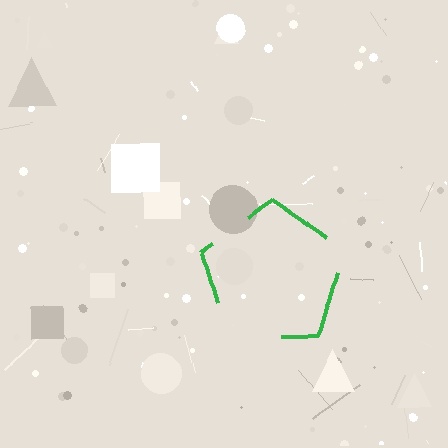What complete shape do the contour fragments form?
The contour fragments form a pentagon.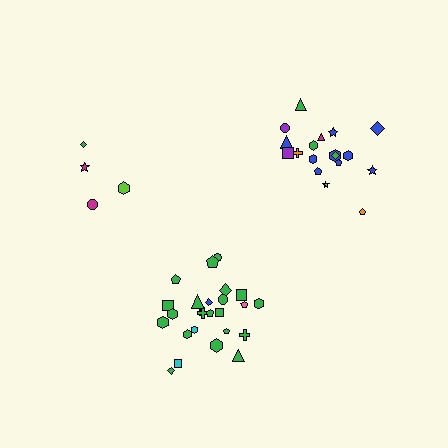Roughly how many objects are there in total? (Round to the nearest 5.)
Roughly 45 objects in total.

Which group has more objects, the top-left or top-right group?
The top-right group.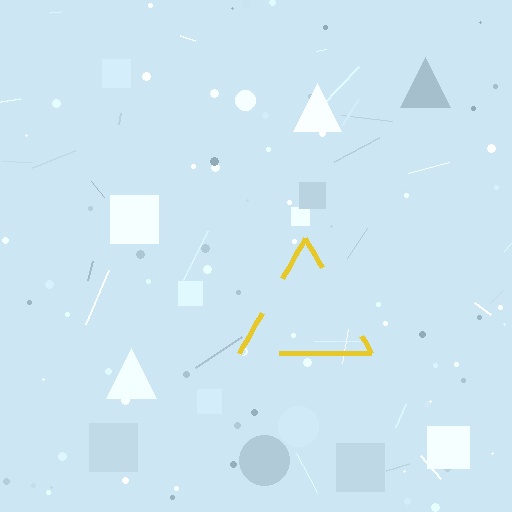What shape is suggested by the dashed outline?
The dashed outline suggests a triangle.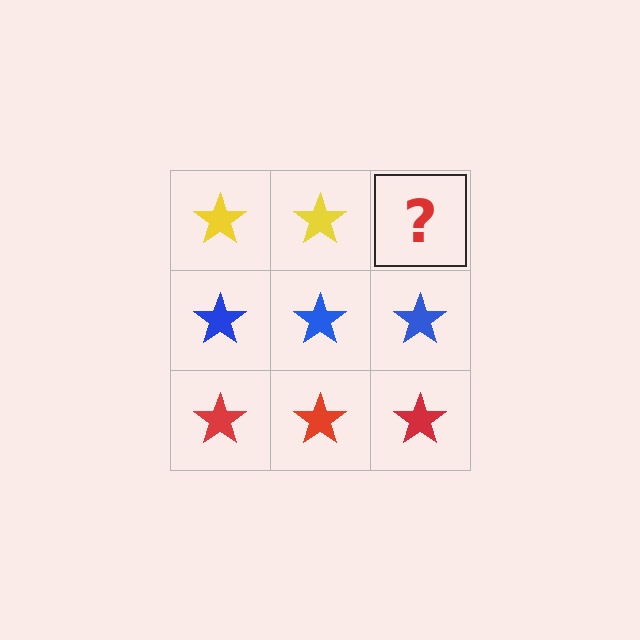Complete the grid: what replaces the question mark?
The question mark should be replaced with a yellow star.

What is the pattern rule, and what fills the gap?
The rule is that each row has a consistent color. The gap should be filled with a yellow star.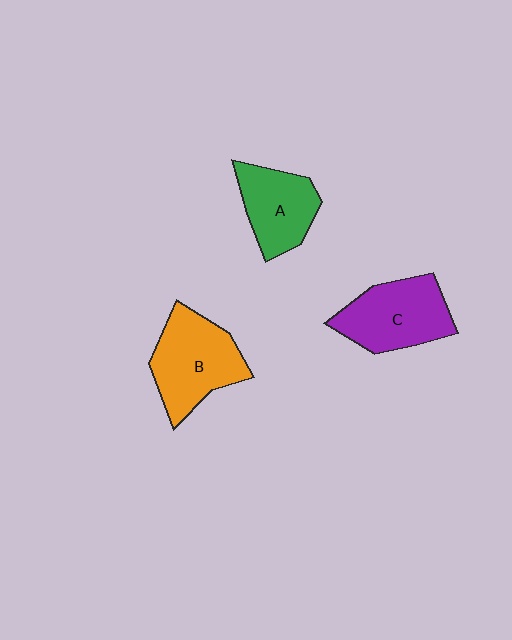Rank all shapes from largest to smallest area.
From largest to smallest: B (orange), C (purple), A (green).